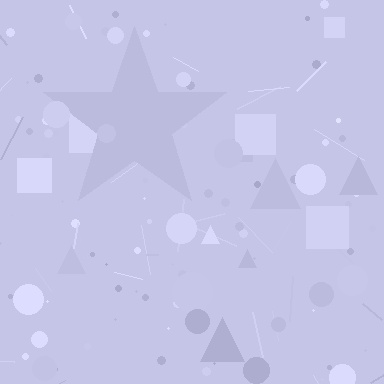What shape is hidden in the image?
A star is hidden in the image.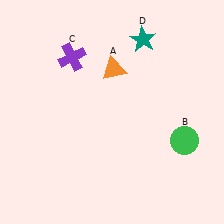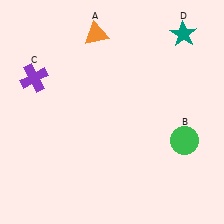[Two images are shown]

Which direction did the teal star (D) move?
The teal star (D) moved right.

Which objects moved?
The objects that moved are: the orange triangle (A), the purple cross (C), the teal star (D).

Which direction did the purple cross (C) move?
The purple cross (C) moved left.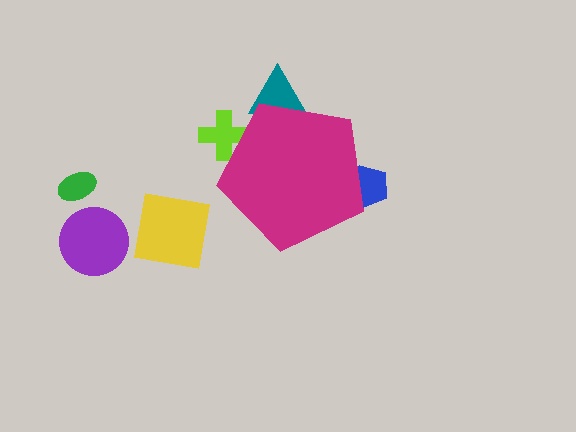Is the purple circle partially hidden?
No, the purple circle is fully visible.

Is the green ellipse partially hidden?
No, the green ellipse is fully visible.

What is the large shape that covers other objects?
A magenta pentagon.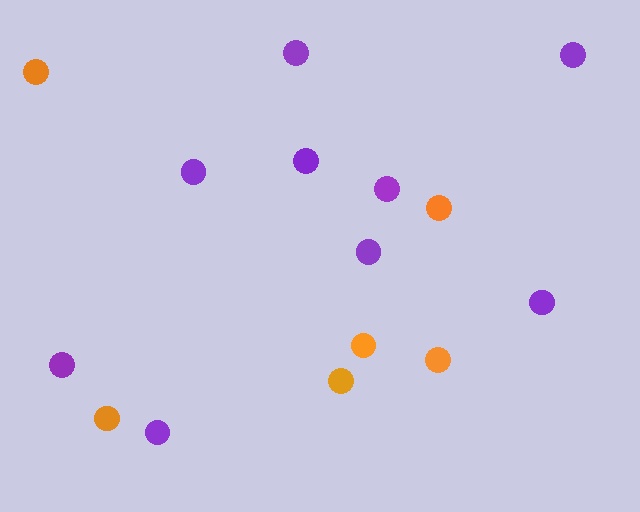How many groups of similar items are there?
There are 2 groups: one group of purple circles (9) and one group of orange circles (6).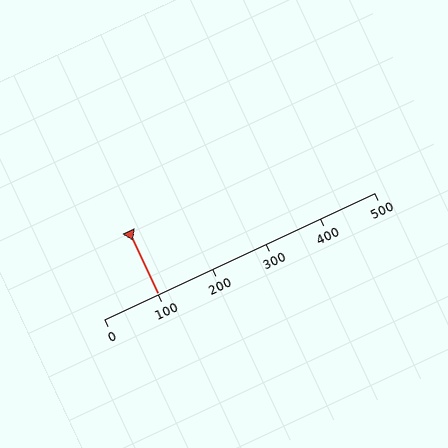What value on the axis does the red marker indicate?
The marker indicates approximately 100.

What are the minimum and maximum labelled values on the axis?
The axis runs from 0 to 500.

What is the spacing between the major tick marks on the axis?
The major ticks are spaced 100 apart.